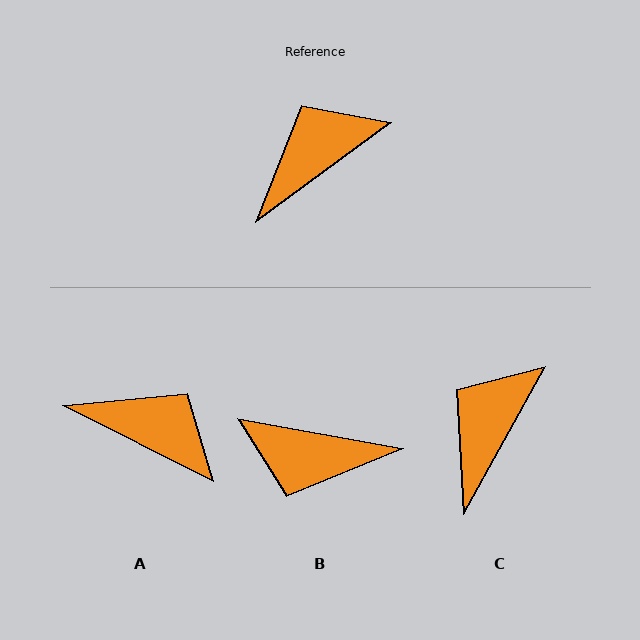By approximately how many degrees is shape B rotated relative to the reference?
Approximately 134 degrees counter-clockwise.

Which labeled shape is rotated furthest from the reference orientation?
B, about 134 degrees away.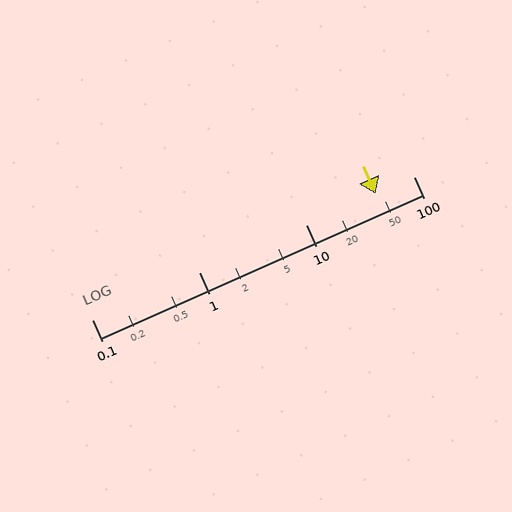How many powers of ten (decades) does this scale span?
The scale spans 3 decades, from 0.1 to 100.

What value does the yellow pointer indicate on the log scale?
The pointer indicates approximately 44.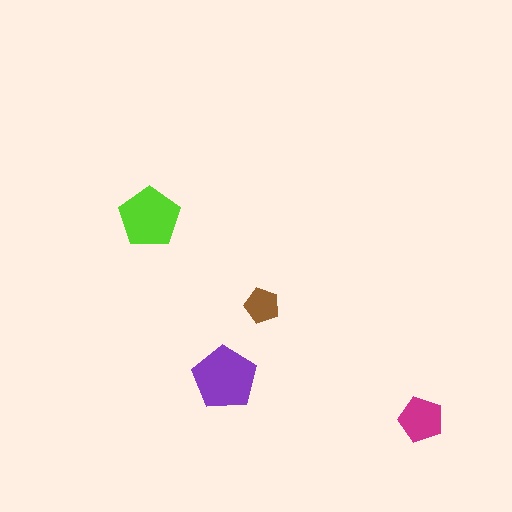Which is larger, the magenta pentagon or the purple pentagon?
The purple one.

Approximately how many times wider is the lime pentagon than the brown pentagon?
About 2 times wider.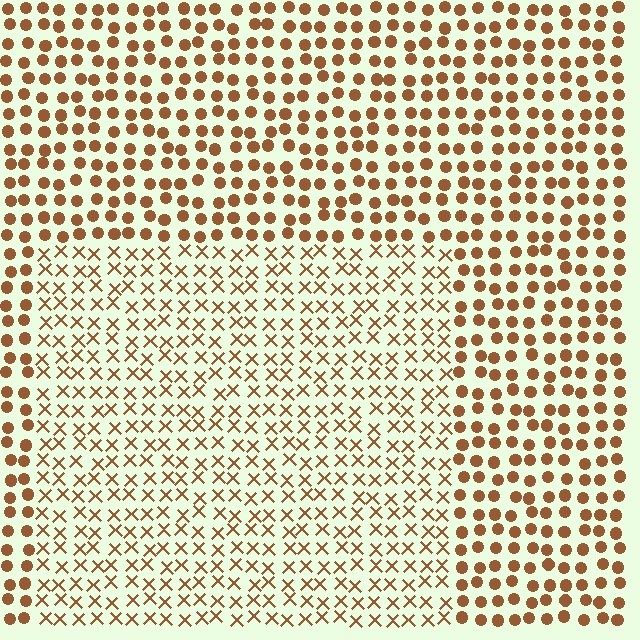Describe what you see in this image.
The image is filled with small brown elements arranged in a uniform grid. A rectangle-shaped region contains X marks, while the surrounding area contains circles. The boundary is defined purely by the change in element shape.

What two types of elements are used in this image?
The image uses X marks inside the rectangle region and circles outside it.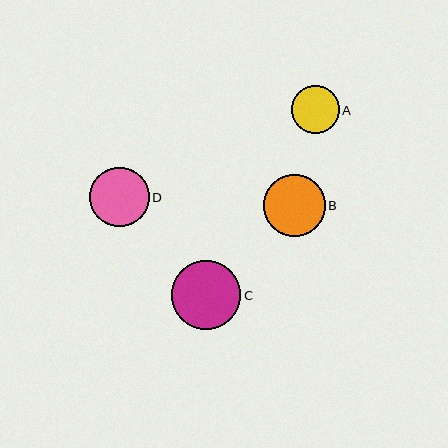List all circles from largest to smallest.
From largest to smallest: C, B, D, A.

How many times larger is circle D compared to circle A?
Circle D is approximately 1.3 times the size of circle A.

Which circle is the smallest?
Circle A is the smallest with a size of approximately 47 pixels.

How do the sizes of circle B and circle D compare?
Circle B and circle D are approximately the same size.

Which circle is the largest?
Circle C is the largest with a size of approximately 69 pixels.